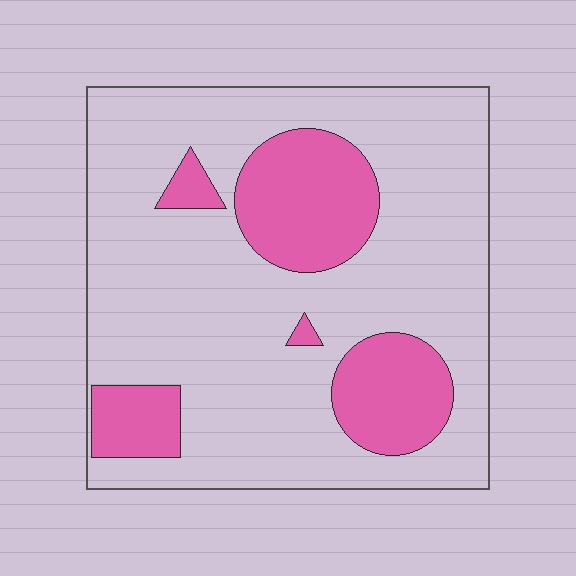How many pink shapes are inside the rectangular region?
5.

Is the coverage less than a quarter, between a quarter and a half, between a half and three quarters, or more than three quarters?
Less than a quarter.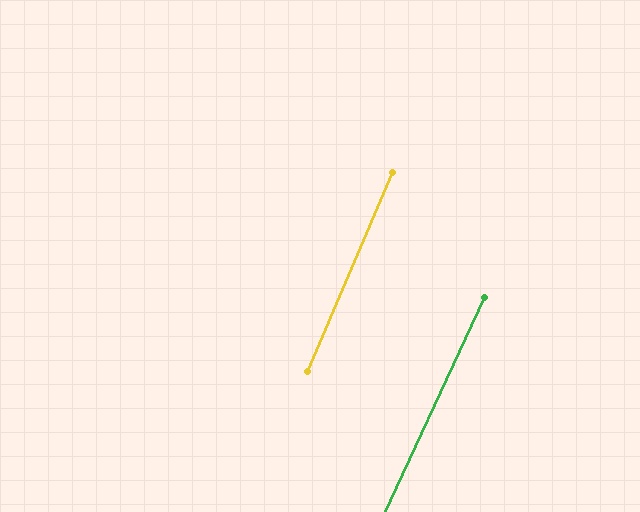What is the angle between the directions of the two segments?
Approximately 2 degrees.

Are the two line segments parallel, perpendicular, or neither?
Parallel — their directions differ by only 1.8°.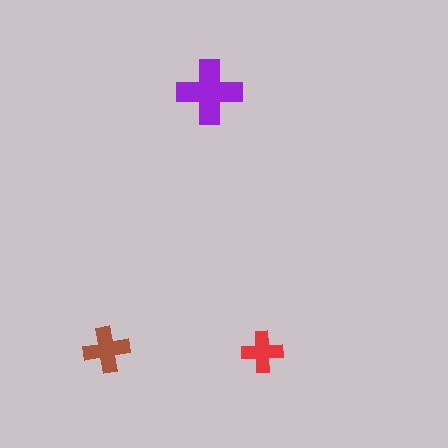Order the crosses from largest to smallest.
the purple one, the brown one, the red one.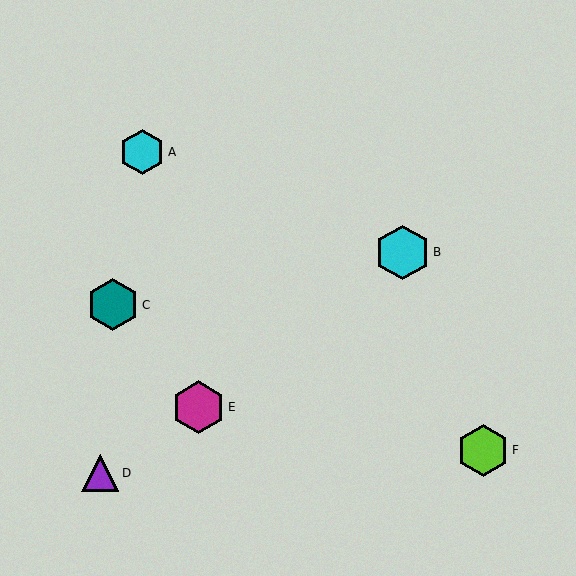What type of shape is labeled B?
Shape B is a cyan hexagon.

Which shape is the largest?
The cyan hexagon (labeled B) is the largest.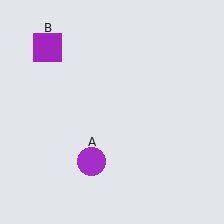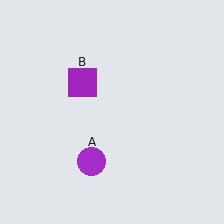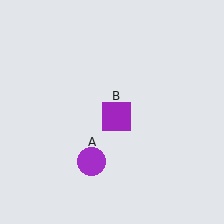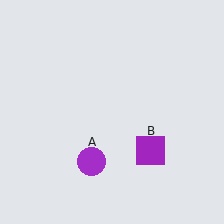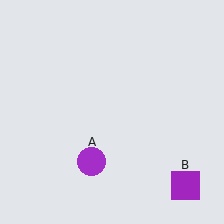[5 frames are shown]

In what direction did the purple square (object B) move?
The purple square (object B) moved down and to the right.